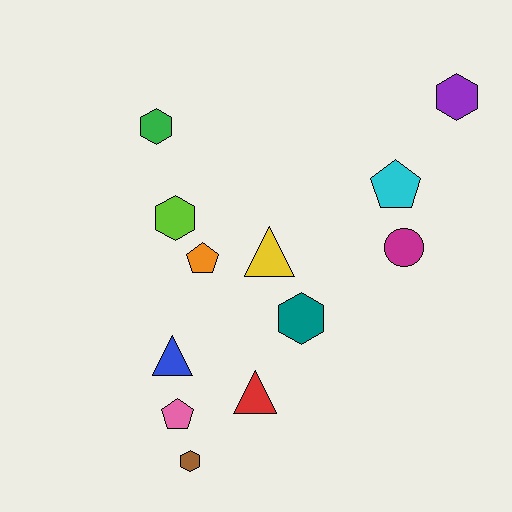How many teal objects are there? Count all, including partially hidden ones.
There is 1 teal object.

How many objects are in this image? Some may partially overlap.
There are 12 objects.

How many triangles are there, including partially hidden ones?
There are 3 triangles.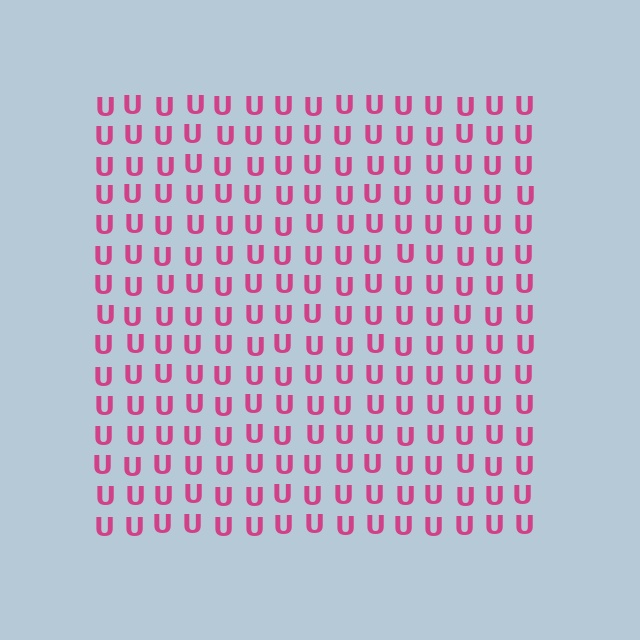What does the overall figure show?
The overall figure shows a square.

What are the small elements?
The small elements are letter U's.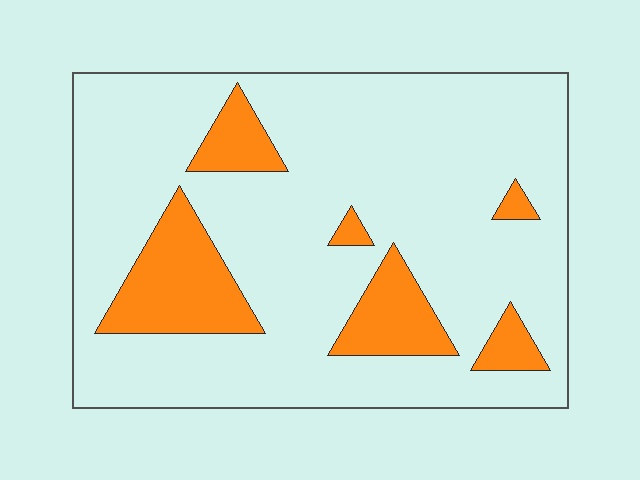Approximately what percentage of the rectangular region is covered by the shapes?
Approximately 20%.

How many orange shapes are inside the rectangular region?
6.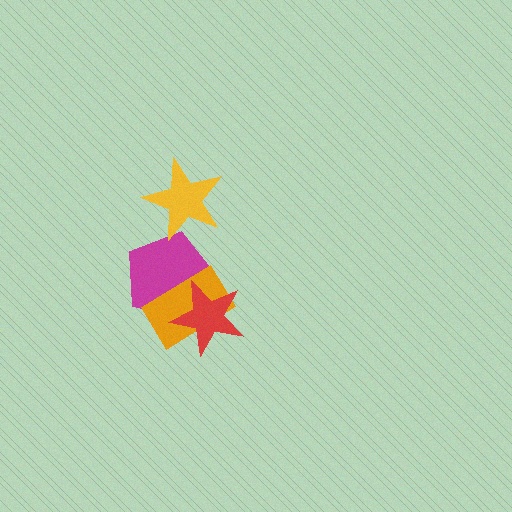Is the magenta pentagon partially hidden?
Yes, it is partially covered by another shape.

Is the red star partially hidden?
No, no other shape covers it.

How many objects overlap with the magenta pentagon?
3 objects overlap with the magenta pentagon.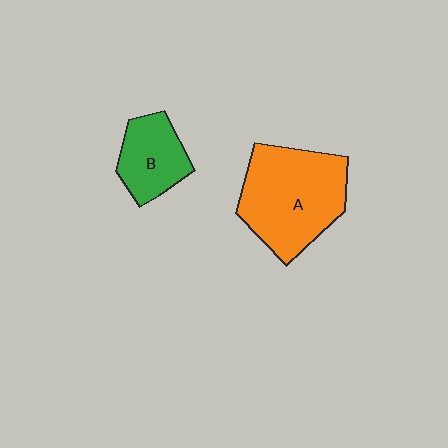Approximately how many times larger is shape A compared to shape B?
Approximately 2.0 times.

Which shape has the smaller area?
Shape B (green).